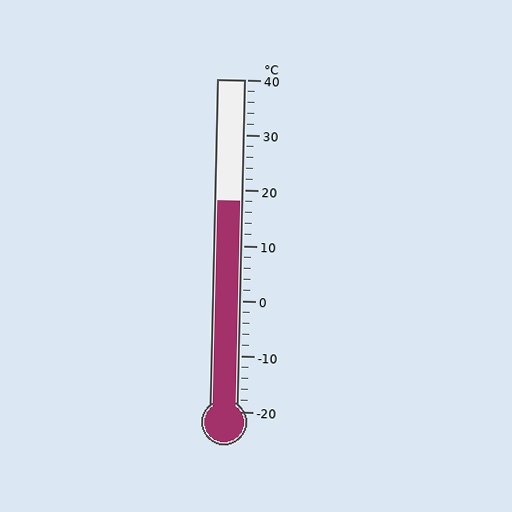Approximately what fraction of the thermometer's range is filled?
The thermometer is filled to approximately 65% of its range.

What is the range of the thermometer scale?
The thermometer scale ranges from -20°C to 40°C.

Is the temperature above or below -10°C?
The temperature is above -10°C.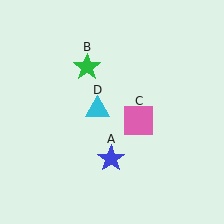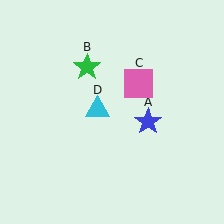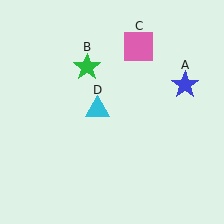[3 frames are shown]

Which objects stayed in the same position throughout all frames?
Green star (object B) and cyan triangle (object D) remained stationary.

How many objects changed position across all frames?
2 objects changed position: blue star (object A), pink square (object C).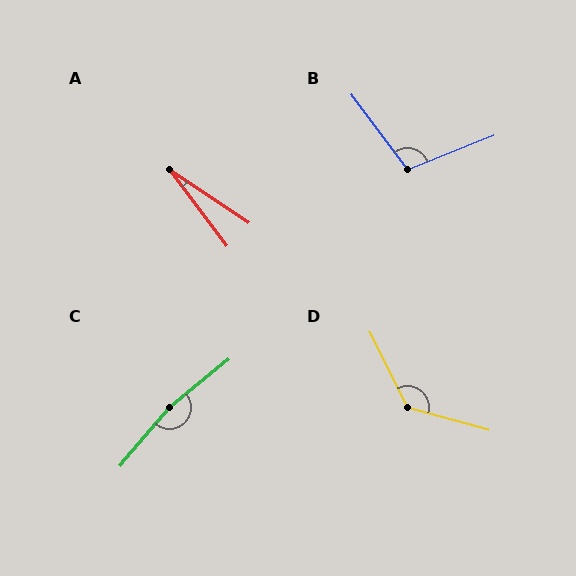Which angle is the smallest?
A, at approximately 19 degrees.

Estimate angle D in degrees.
Approximately 132 degrees.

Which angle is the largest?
C, at approximately 170 degrees.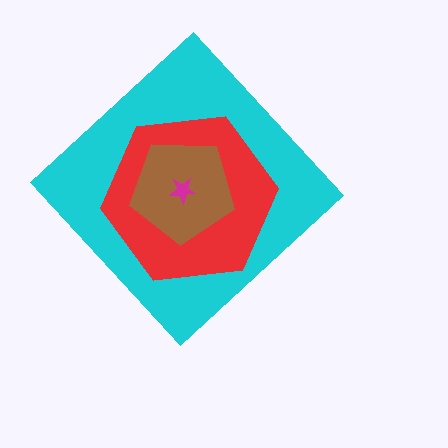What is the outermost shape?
The cyan diamond.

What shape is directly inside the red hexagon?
The brown pentagon.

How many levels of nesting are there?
4.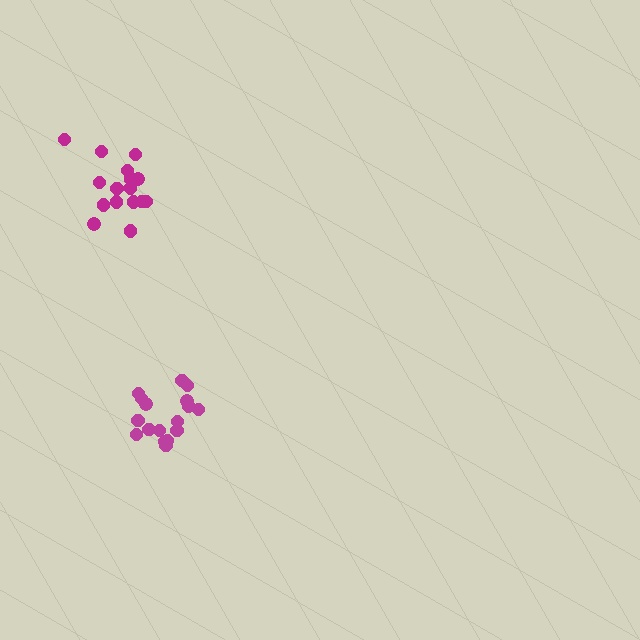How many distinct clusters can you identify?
There are 2 distinct clusters.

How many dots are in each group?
Group 1: 17 dots, Group 2: 16 dots (33 total).